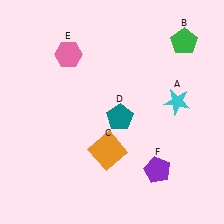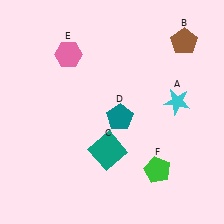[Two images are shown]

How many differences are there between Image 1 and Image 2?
There are 3 differences between the two images.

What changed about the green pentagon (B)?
In Image 1, B is green. In Image 2, it changed to brown.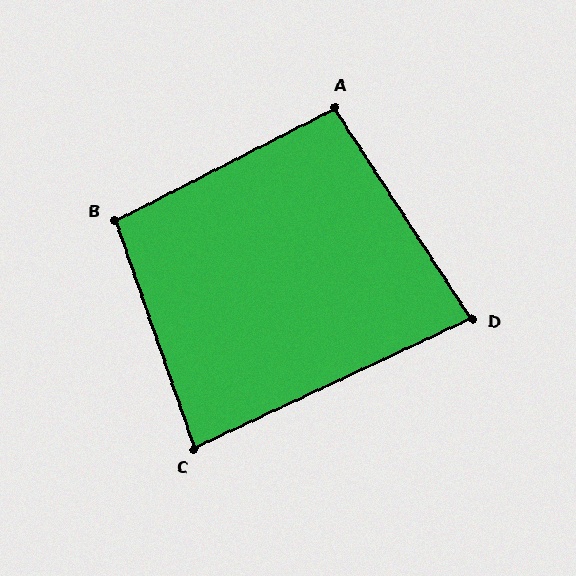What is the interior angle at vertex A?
Approximately 96 degrees (obtuse).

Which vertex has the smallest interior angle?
D, at approximately 82 degrees.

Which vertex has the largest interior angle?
B, at approximately 98 degrees.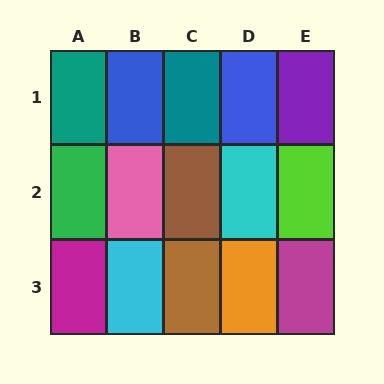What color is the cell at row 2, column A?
Green.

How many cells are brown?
2 cells are brown.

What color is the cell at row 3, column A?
Magenta.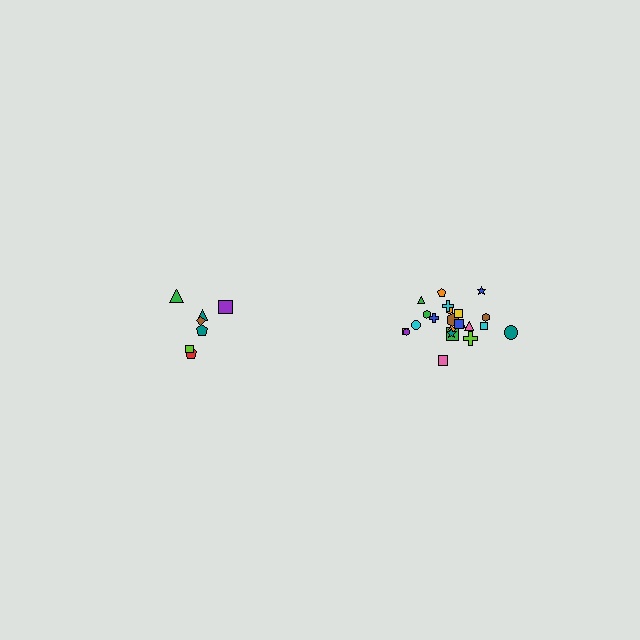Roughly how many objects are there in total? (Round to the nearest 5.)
Roughly 30 objects in total.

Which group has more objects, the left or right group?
The right group.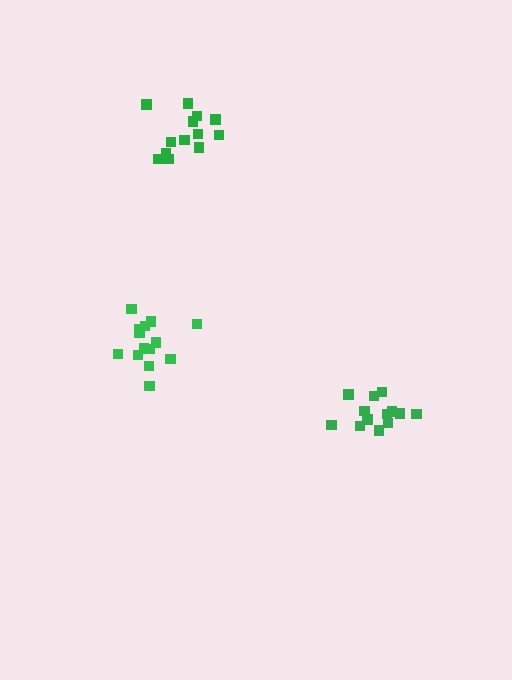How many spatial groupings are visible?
There are 3 spatial groupings.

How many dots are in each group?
Group 1: 13 dots, Group 2: 14 dots, Group 3: 14 dots (41 total).